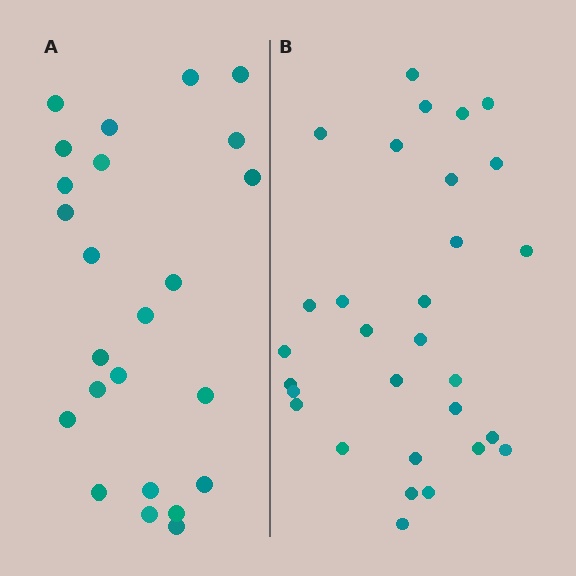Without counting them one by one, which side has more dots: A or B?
Region B (the right region) has more dots.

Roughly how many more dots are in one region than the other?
Region B has about 6 more dots than region A.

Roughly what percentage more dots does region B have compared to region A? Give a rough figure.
About 25% more.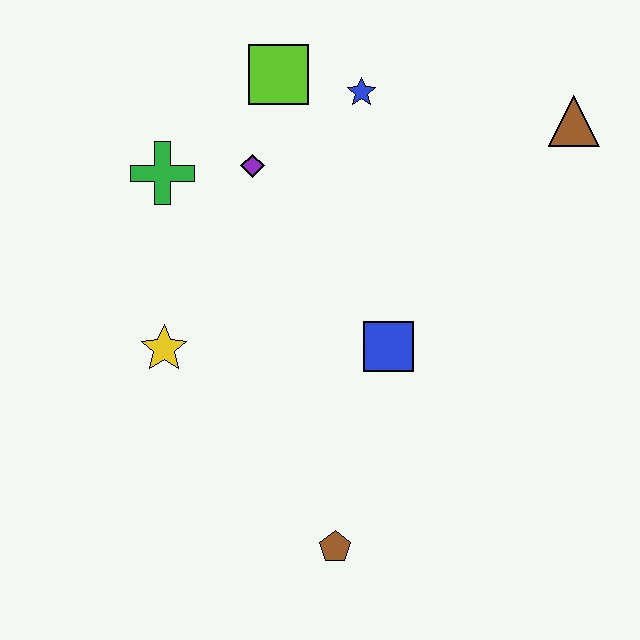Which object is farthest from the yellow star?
The brown triangle is farthest from the yellow star.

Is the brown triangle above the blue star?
No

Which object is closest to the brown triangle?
The blue star is closest to the brown triangle.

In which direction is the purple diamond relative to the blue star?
The purple diamond is to the left of the blue star.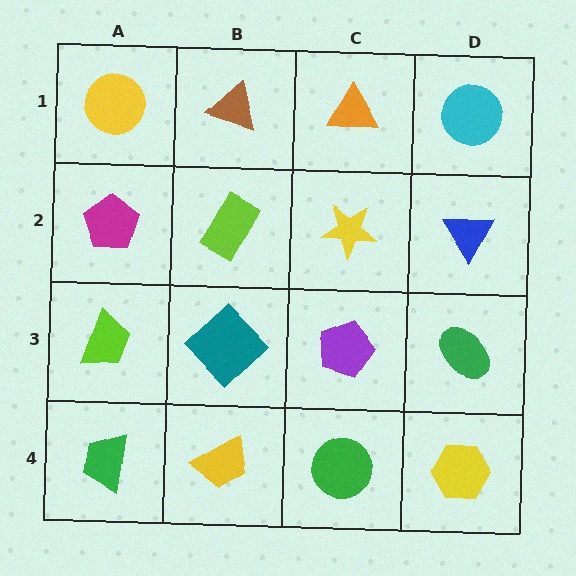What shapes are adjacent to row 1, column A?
A magenta pentagon (row 2, column A), a brown triangle (row 1, column B).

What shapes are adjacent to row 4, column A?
A lime trapezoid (row 3, column A), a yellow trapezoid (row 4, column B).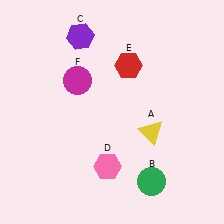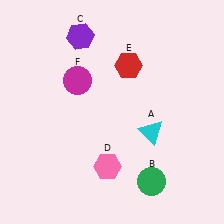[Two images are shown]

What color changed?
The triangle (A) changed from yellow in Image 1 to cyan in Image 2.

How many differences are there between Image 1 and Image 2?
There is 1 difference between the two images.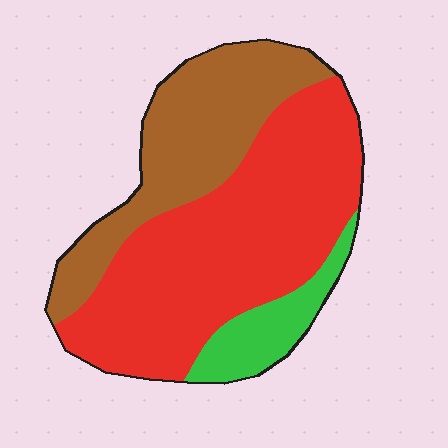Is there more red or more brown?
Red.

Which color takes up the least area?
Green, at roughly 10%.